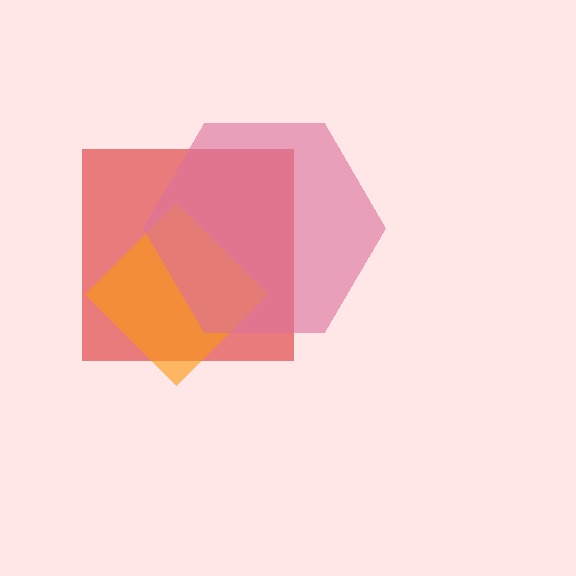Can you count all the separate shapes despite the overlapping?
Yes, there are 3 separate shapes.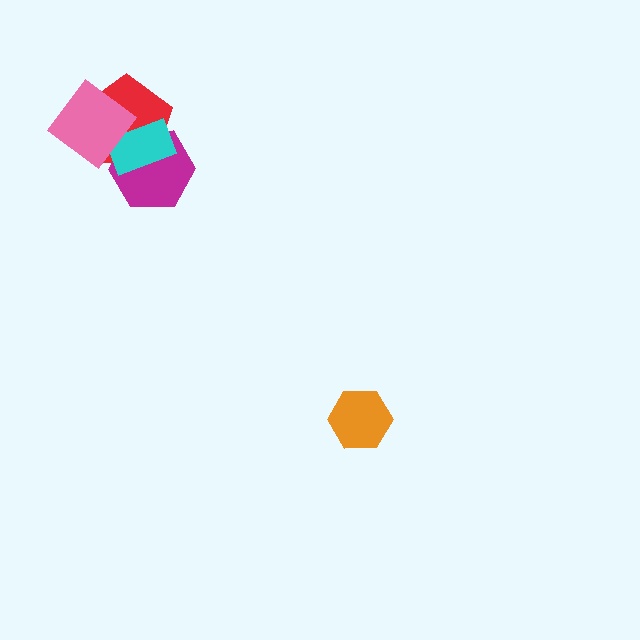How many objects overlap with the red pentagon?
3 objects overlap with the red pentagon.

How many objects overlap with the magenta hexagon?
2 objects overlap with the magenta hexagon.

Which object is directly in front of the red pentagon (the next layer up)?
The cyan rectangle is directly in front of the red pentagon.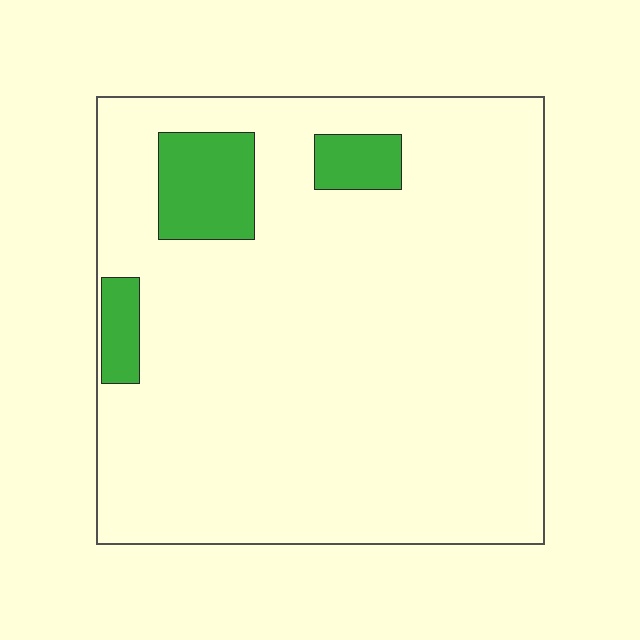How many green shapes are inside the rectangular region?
3.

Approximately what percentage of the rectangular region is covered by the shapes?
Approximately 10%.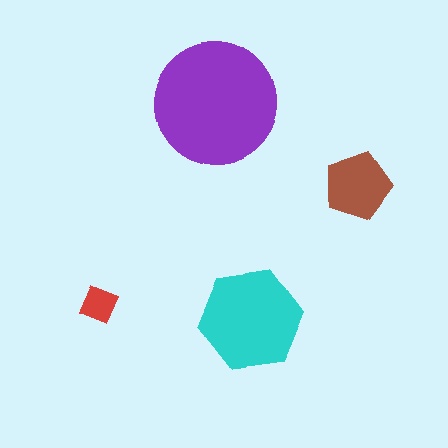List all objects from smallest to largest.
The red diamond, the brown pentagon, the cyan hexagon, the purple circle.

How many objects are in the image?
There are 4 objects in the image.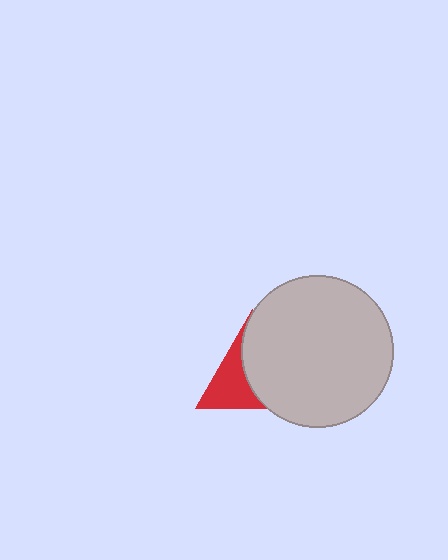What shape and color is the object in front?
The object in front is a light gray circle.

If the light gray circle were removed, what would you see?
You would see the complete red triangle.